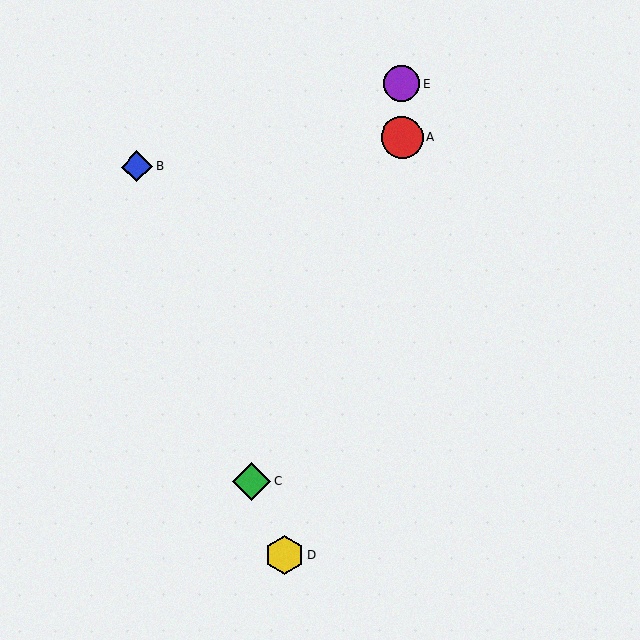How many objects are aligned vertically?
2 objects (A, E) are aligned vertically.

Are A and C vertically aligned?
No, A is at x≈402 and C is at x≈252.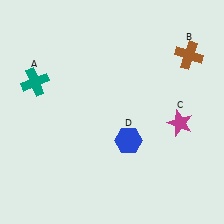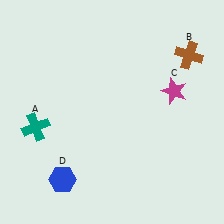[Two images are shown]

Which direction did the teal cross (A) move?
The teal cross (A) moved down.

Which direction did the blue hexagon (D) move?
The blue hexagon (D) moved left.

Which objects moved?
The objects that moved are: the teal cross (A), the magenta star (C), the blue hexagon (D).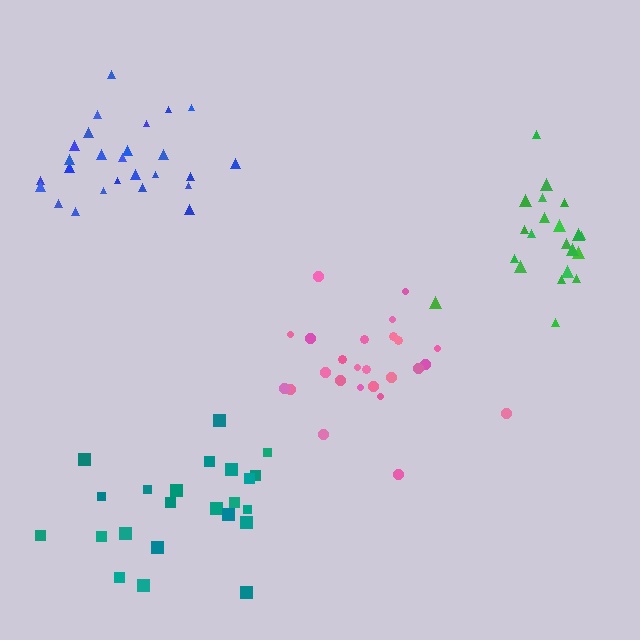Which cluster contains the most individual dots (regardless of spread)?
Blue (26).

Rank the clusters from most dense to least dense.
green, blue, pink, teal.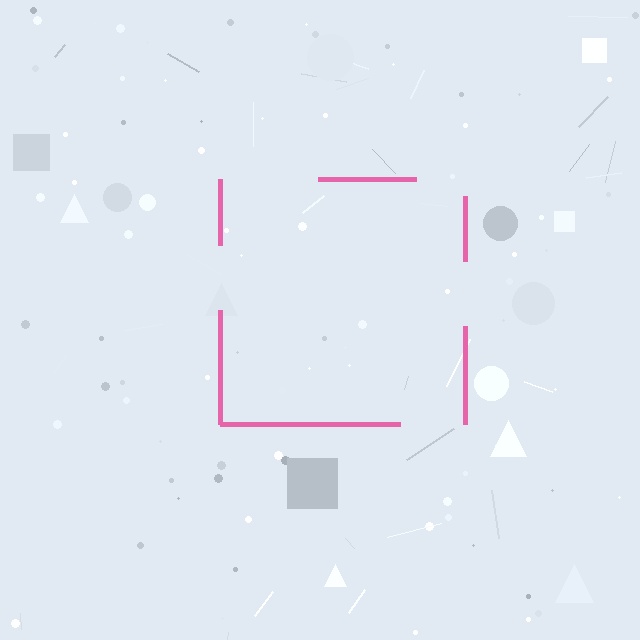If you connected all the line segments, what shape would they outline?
They would outline a square.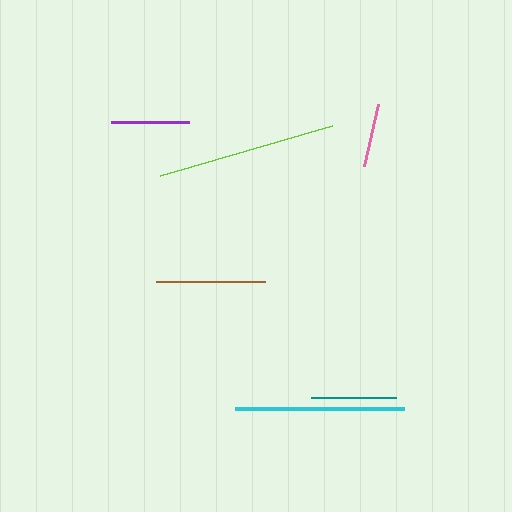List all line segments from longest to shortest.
From longest to shortest: lime, cyan, brown, teal, purple, pink.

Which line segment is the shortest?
The pink line is the shortest at approximately 64 pixels.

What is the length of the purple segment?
The purple segment is approximately 78 pixels long.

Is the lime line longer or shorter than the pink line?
The lime line is longer than the pink line.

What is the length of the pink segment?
The pink segment is approximately 64 pixels long.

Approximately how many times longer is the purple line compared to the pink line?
The purple line is approximately 1.2 times the length of the pink line.